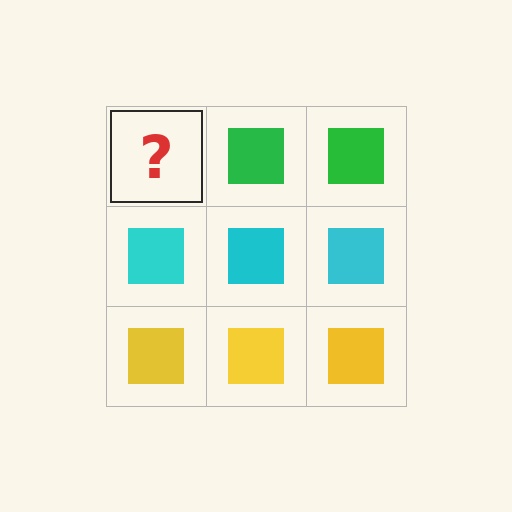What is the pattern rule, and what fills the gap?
The rule is that each row has a consistent color. The gap should be filled with a green square.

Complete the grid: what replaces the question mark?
The question mark should be replaced with a green square.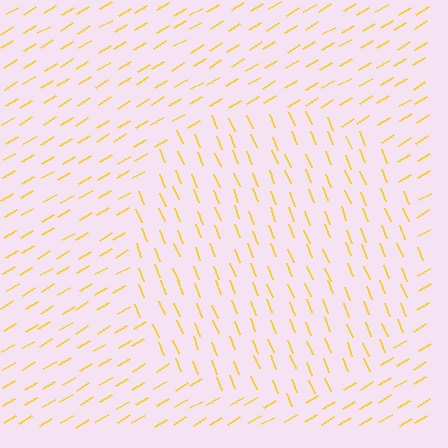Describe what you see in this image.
The image is filled with small yellow line segments. A circle region in the image has lines oriented differently from the surrounding lines, creating a visible texture boundary.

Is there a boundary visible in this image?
Yes, there is a texture boundary formed by a change in line orientation.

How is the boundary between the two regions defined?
The boundary is defined purely by a change in line orientation (approximately 81 degrees difference). All lines are the same color and thickness.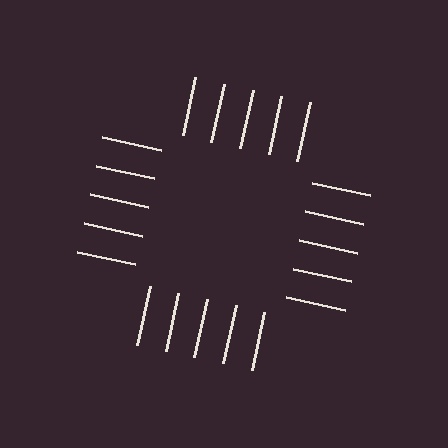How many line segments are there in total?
20 — 5 along each of the 4 edges.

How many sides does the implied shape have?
4 sides — the line-ends trace a square.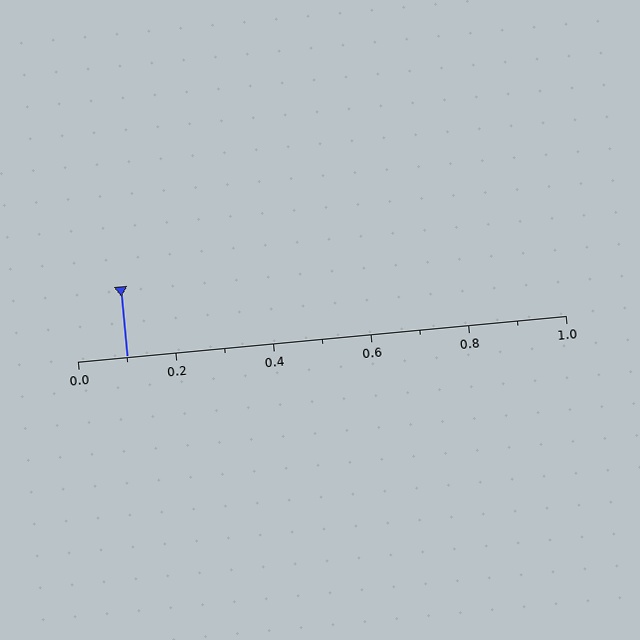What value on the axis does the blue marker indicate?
The marker indicates approximately 0.1.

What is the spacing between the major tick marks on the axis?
The major ticks are spaced 0.2 apart.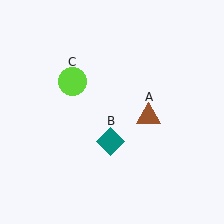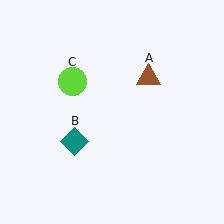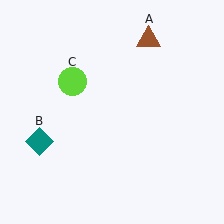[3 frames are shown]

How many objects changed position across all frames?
2 objects changed position: brown triangle (object A), teal diamond (object B).